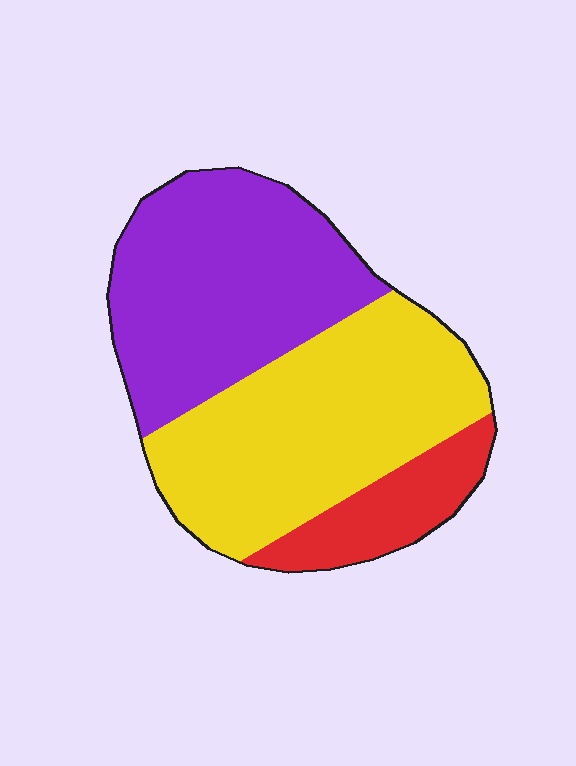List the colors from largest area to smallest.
From largest to smallest: yellow, purple, red.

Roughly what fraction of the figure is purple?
Purple takes up about two fifths (2/5) of the figure.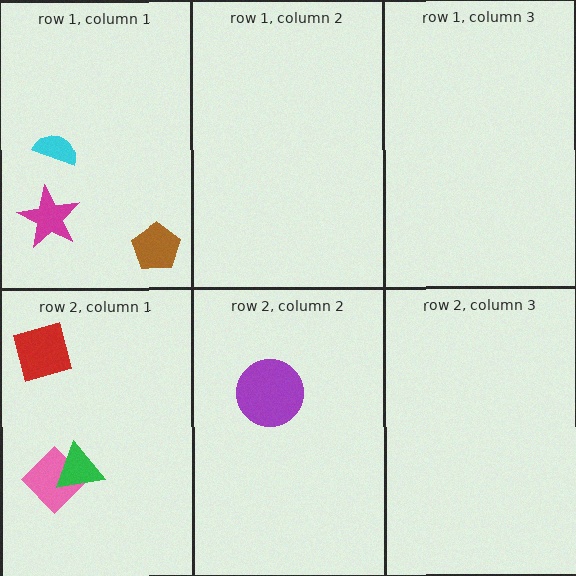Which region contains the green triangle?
The row 2, column 1 region.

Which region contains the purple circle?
The row 2, column 2 region.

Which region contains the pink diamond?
The row 2, column 1 region.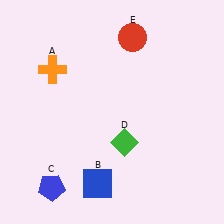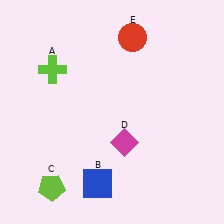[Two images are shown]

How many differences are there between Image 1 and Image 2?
There are 3 differences between the two images.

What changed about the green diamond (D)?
In Image 1, D is green. In Image 2, it changed to magenta.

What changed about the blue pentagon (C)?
In Image 1, C is blue. In Image 2, it changed to lime.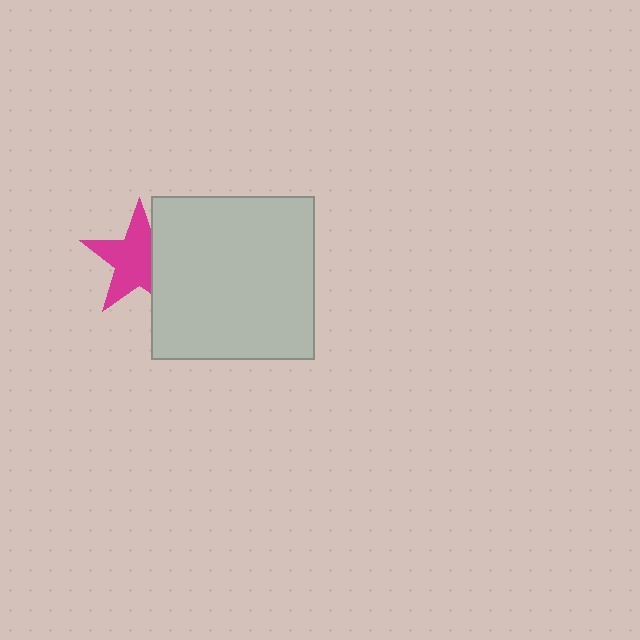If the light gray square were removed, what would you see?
You would see the complete magenta star.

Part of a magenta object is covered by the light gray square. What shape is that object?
It is a star.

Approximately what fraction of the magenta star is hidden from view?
Roughly 31% of the magenta star is hidden behind the light gray square.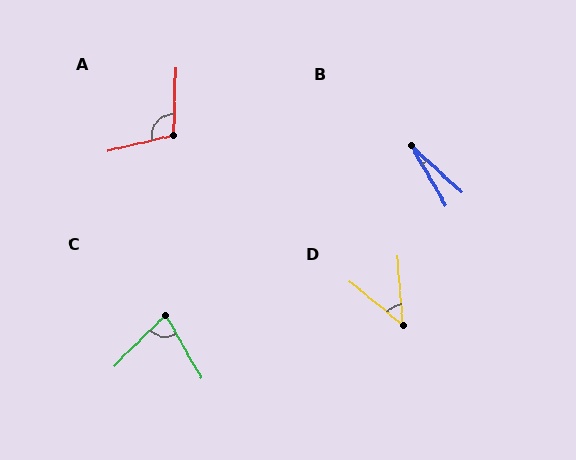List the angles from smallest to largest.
B (16°), D (46°), C (75°), A (105°).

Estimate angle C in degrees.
Approximately 75 degrees.